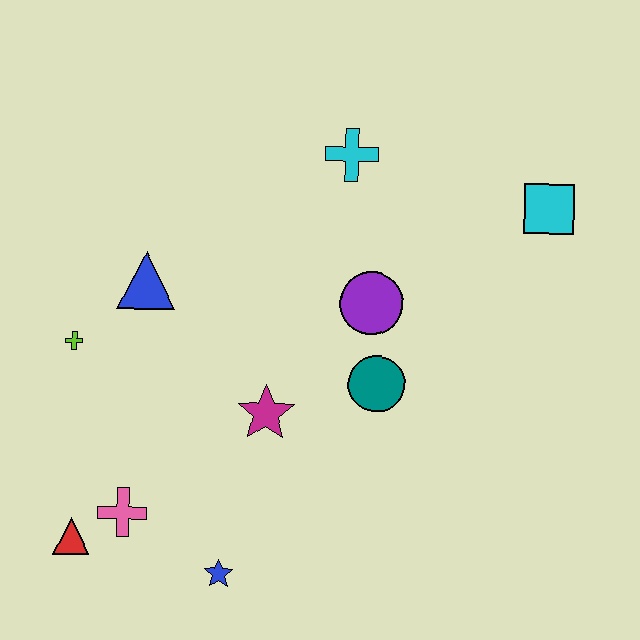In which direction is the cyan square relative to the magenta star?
The cyan square is to the right of the magenta star.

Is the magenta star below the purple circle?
Yes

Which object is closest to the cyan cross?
The purple circle is closest to the cyan cross.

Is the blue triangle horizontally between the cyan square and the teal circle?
No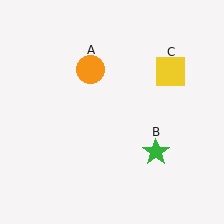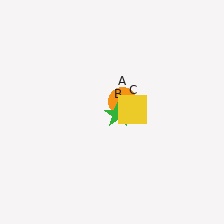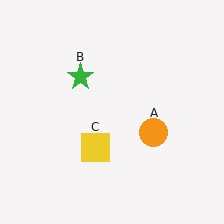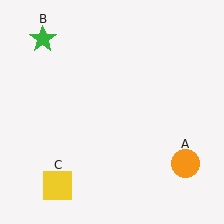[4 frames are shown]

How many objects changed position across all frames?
3 objects changed position: orange circle (object A), green star (object B), yellow square (object C).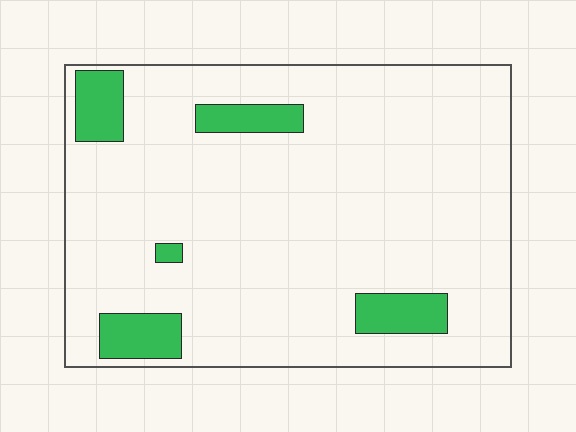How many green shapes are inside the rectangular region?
5.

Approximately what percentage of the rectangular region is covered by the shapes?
Approximately 10%.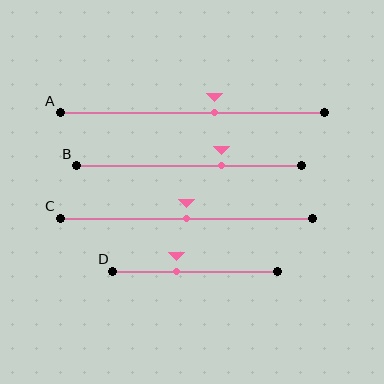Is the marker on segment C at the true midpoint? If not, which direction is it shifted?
Yes, the marker on segment C is at the true midpoint.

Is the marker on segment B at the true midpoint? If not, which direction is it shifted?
No, the marker on segment B is shifted to the right by about 14% of the segment length.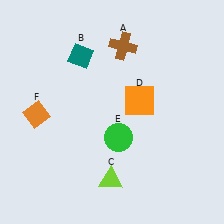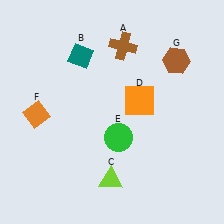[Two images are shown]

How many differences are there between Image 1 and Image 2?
There is 1 difference between the two images.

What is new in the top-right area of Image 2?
A brown hexagon (G) was added in the top-right area of Image 2.